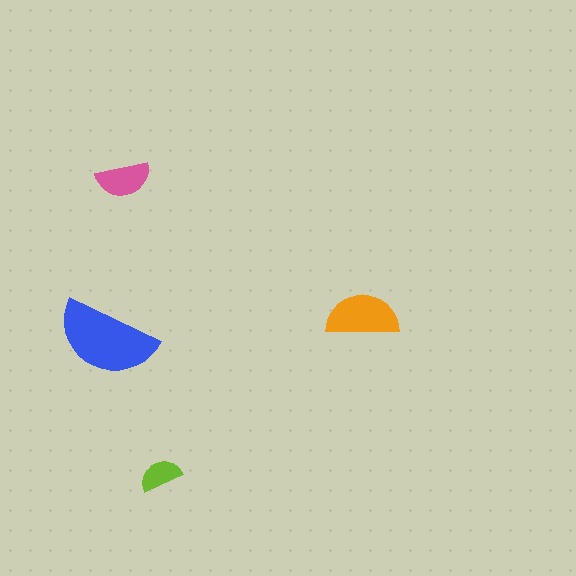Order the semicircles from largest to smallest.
the blue one, the orange one, the pink one, the lime one.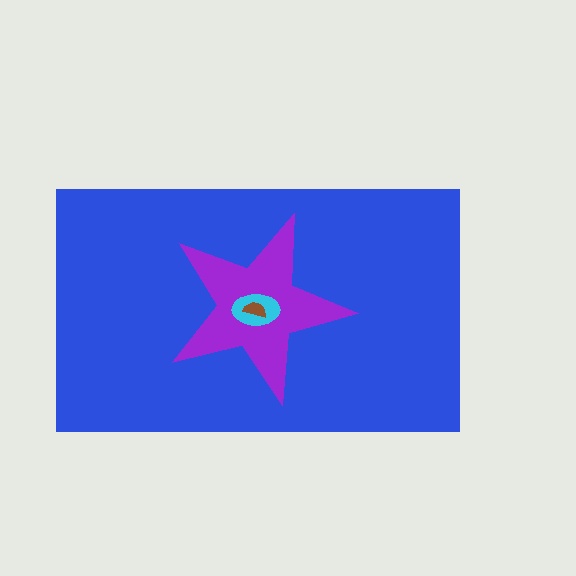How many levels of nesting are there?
4.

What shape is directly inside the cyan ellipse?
The brown semicircle.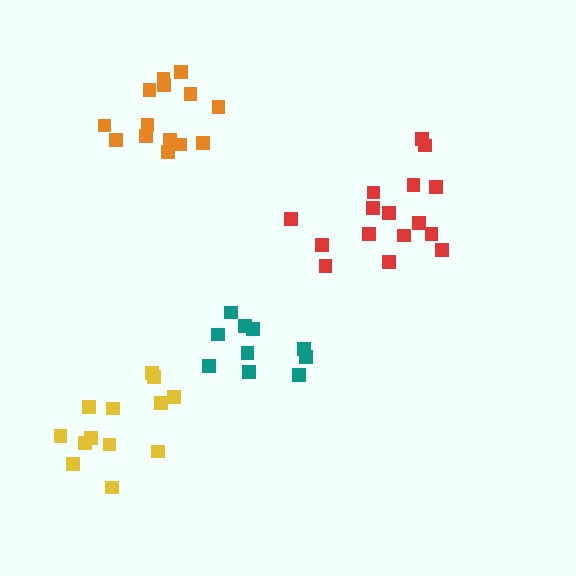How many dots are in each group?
Group 1: 16 dots, Group 2: 10 dots, Group 3: 13 dots, Group 4: 14 dots (53 total).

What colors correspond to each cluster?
The clusters are colored: red, teal, yellow, orange.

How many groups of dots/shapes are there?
There are 4 groups.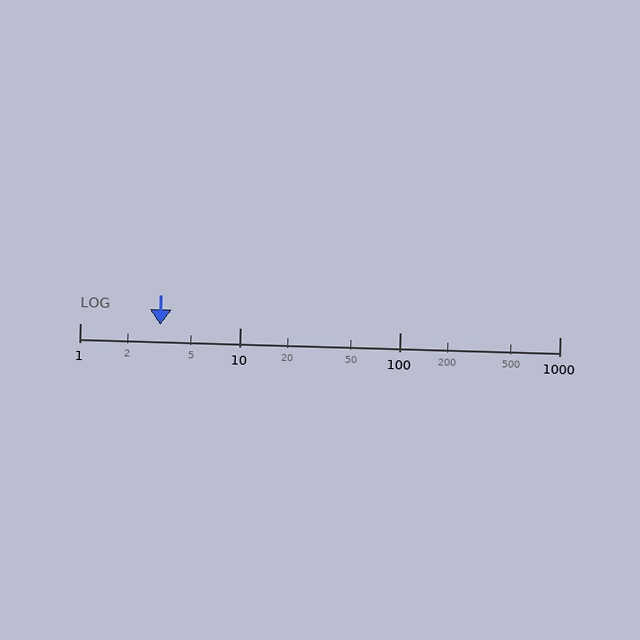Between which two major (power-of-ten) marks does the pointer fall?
The pointer is between 1 and 10.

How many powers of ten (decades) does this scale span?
The scale spans 3 decades, from 1 to 1000.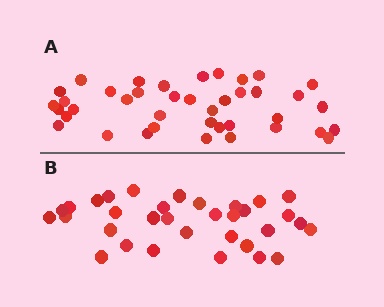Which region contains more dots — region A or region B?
Region A (the top region) has more dots.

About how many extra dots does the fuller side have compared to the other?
Region A has roughly 8 or so more dots than region B.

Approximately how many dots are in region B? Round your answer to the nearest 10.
About 30 dots. (The exact count is 33, which rounds to 30.)